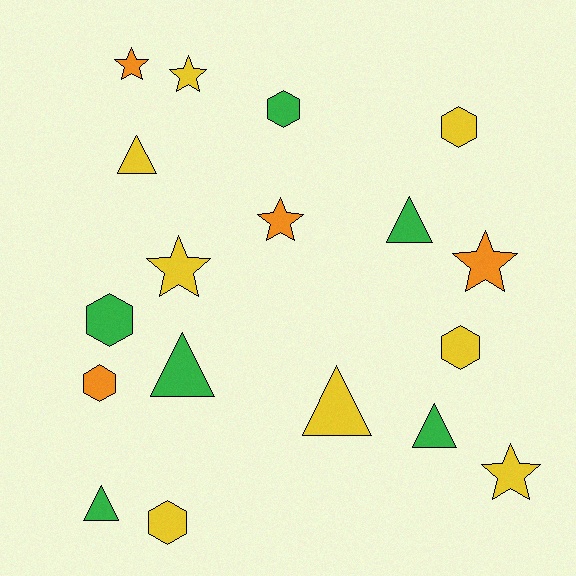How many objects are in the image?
There are 18 objects.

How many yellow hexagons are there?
There are 3 yellow hexagons.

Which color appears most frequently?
Yellow, with 8 objects.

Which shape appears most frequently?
Triangle, with 6 objects.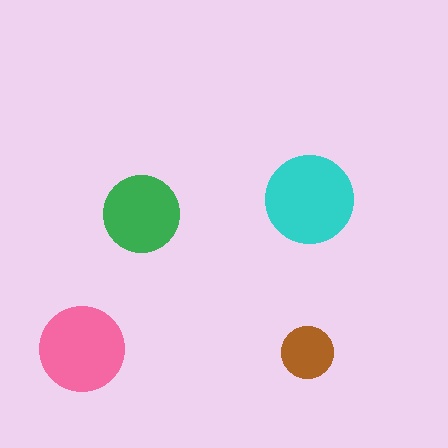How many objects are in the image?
There are 4 objects in the image.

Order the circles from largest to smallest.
the cyan one, the pink one, the green one, the brown one.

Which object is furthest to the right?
The cyan circle is rightmost.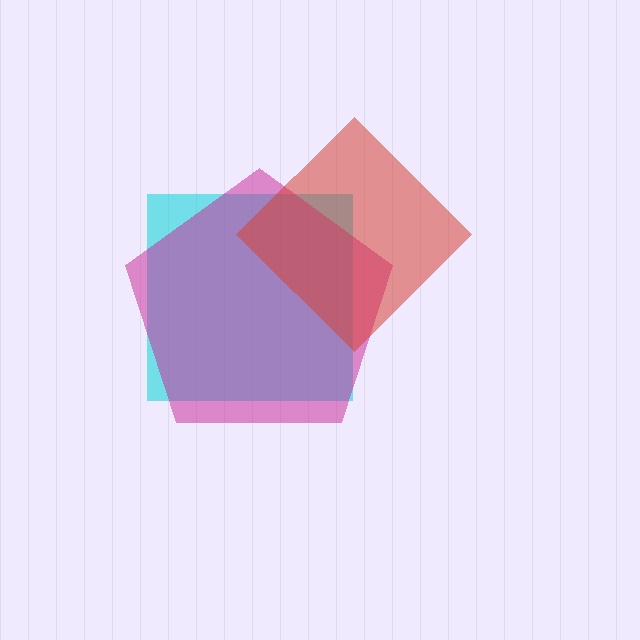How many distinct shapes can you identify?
There are 3 distinct shapes: a cyan square, a magenta pentagon, a red diamond.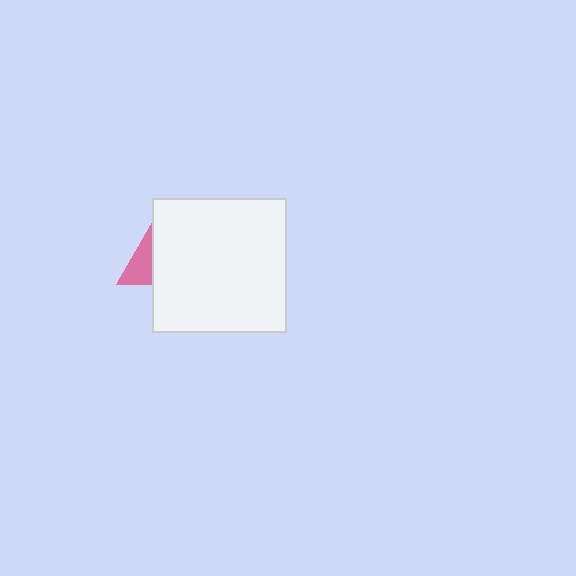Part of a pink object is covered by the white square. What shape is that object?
It is a triangle.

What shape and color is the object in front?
The object in front is a white square.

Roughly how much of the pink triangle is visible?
A small part of it is visible (roughly 31%).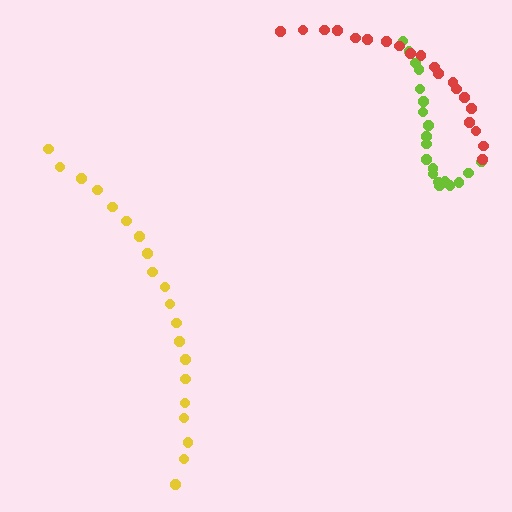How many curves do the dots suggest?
There are 3 distinct paths.